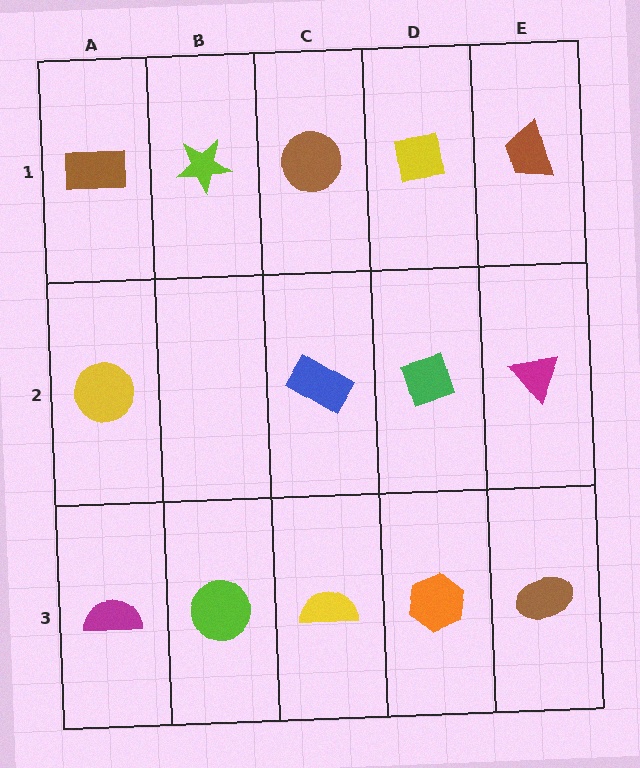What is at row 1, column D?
A yellow square.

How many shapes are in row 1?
5 shapes.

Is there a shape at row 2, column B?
No, that cell is empty.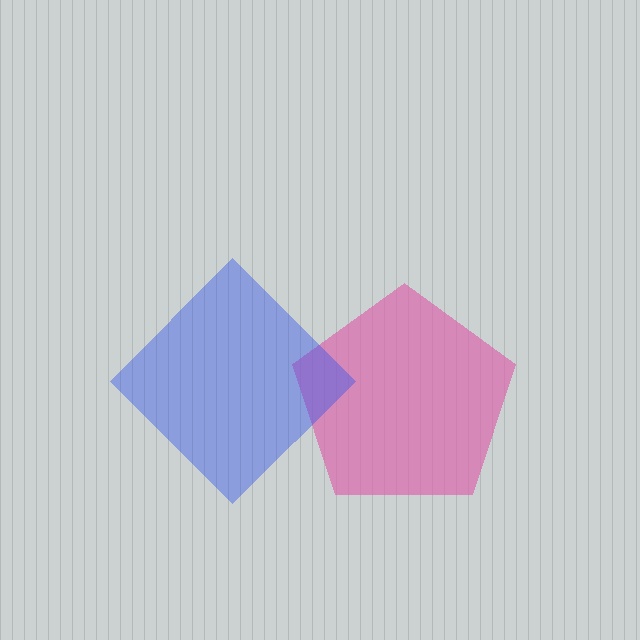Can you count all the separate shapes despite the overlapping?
Yes, there are 2 separate shapes.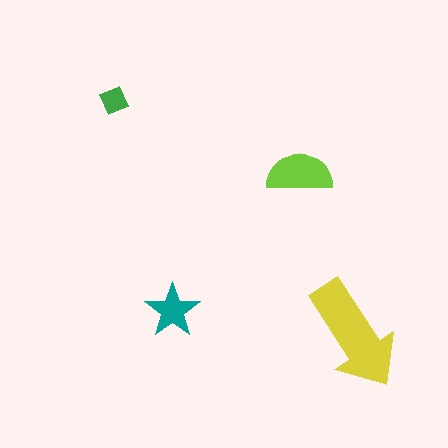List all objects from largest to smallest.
The yellow arrow, the lime semicircle, the teal star, the green diamond.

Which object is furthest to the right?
The yellow arrow is rightmost.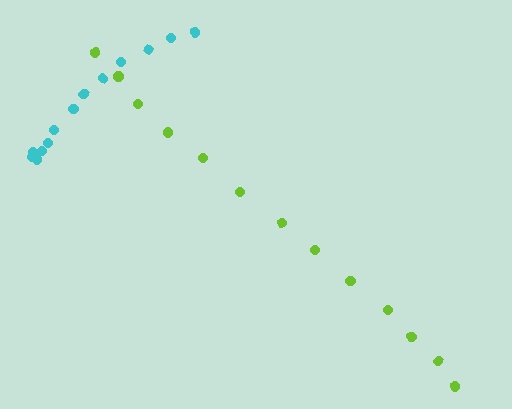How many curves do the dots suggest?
There are 2 distinct paths.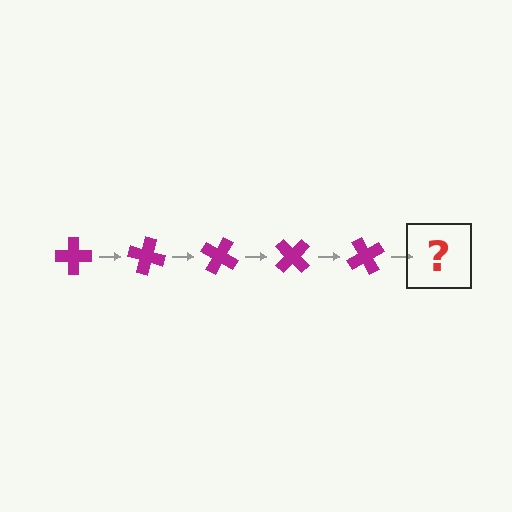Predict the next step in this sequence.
The next step is a magenta cross rotated 75 degrees.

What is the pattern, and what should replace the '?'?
The pattern is that the cross rotates 15 degrees each step. The '?' should be a magenta cross rotated 75 degrees.